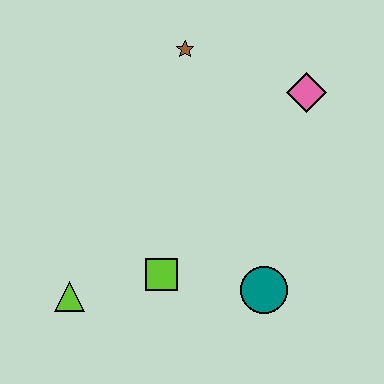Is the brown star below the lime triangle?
No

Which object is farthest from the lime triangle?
The pink diamond is farthest from the lime triangle.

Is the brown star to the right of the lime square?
Yes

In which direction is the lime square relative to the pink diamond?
The lime square is below the pink diamond.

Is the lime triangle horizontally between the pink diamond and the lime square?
No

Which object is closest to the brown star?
The pink diamond is closest to the brown star.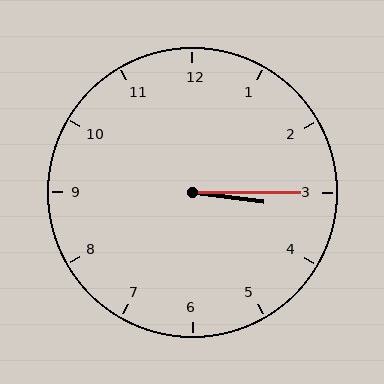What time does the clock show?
3:15.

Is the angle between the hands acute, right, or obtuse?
It is acute.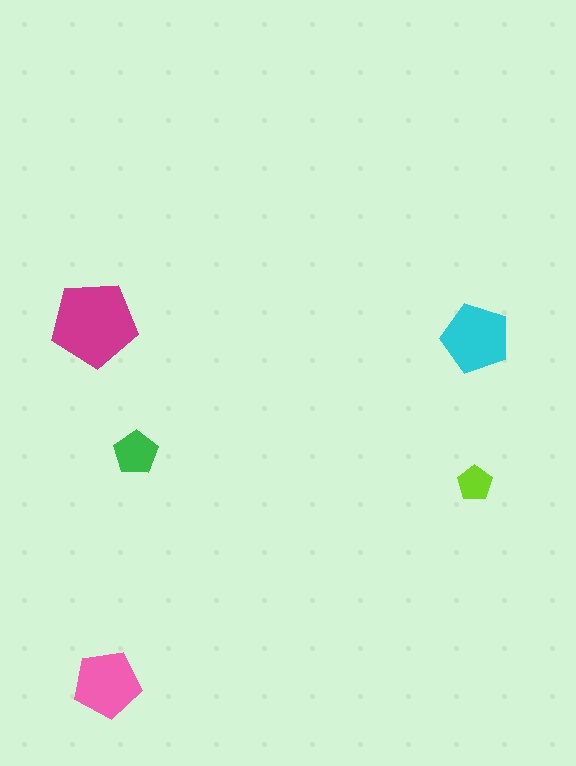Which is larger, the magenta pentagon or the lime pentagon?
The magenta one.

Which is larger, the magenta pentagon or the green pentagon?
The magenta one.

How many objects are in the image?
There are 5 objects in the image.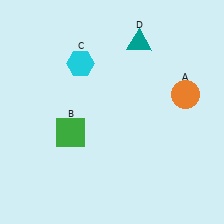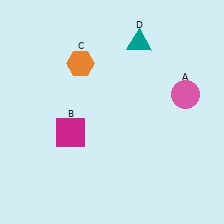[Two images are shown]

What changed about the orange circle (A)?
In Image 1, A is orange. In Image 2, it changed to pink.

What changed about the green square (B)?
In Image 1, B is green. In Image 2, it changed to magenta.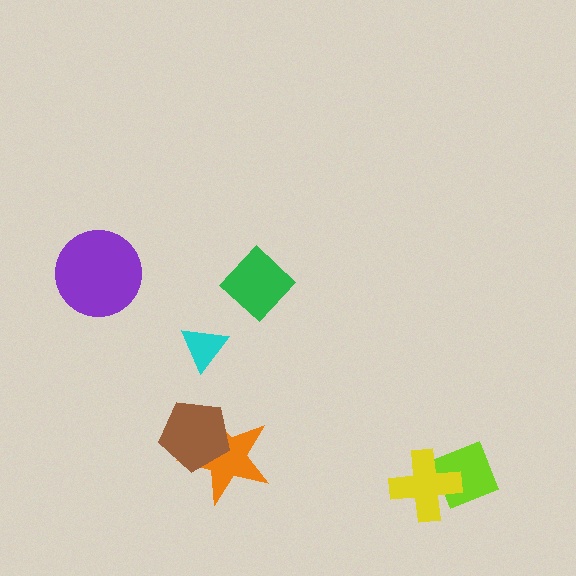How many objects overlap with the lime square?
1 object overlaps with the lime square.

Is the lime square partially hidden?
Yes, it is partially covered by another shape.